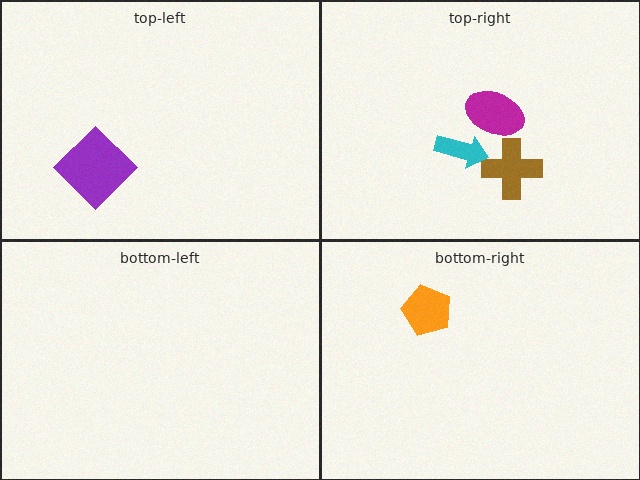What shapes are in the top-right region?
The magenta ellipse, the brown cross, the cyan arrow.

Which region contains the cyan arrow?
The top-right region.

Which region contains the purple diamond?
The top-left region.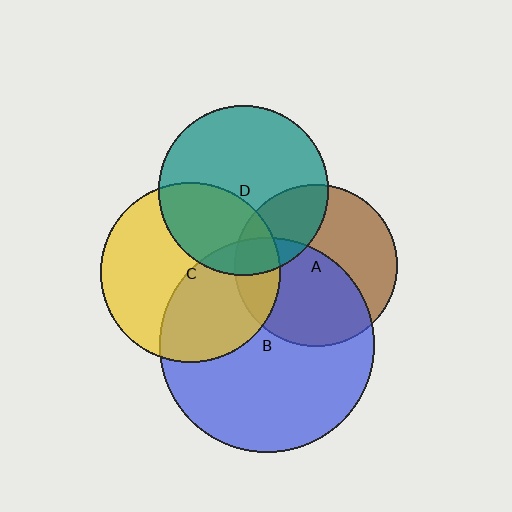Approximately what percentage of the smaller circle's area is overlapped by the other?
Approximately 20%.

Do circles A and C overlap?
Yes.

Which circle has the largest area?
Circle B (blue).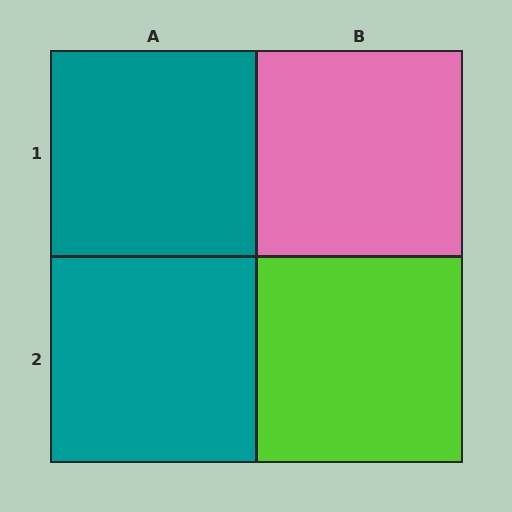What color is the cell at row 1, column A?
Teal.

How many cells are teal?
2 cells are teal.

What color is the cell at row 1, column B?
Pink.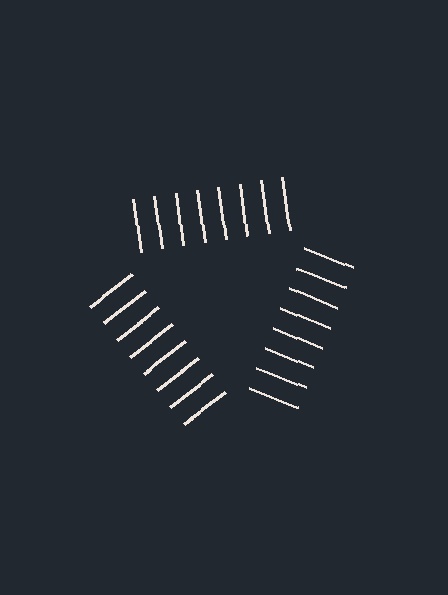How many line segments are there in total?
24 — 8 along each of the 3 edges.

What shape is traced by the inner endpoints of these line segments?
An illusory triangle — the line segments terminate on its edges but no continuous stroke is drawn.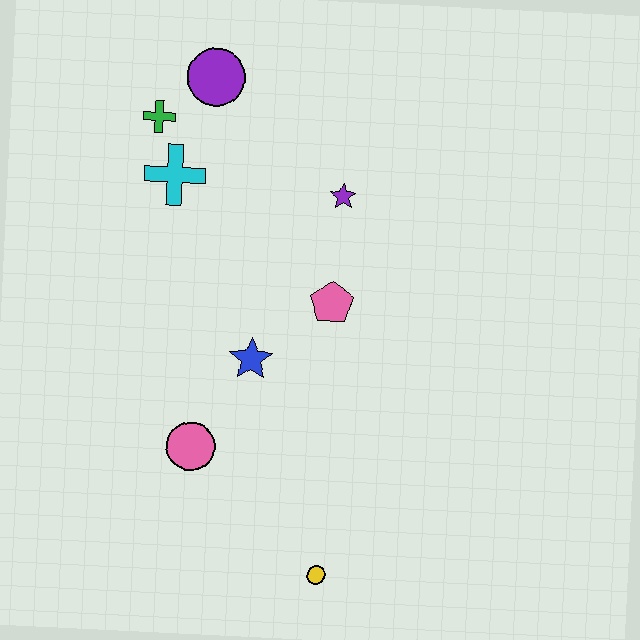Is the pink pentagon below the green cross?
Yes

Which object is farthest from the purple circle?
The yellow circle is farthest from the purple circle.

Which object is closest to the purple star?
The pink pentagon is closest to the purple star.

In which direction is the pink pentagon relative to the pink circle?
The pink pentagon is above the pink circle.